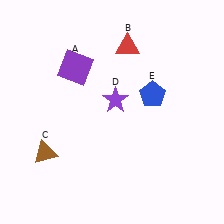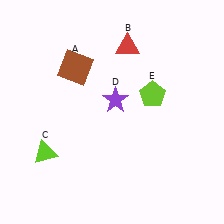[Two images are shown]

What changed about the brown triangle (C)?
In Image 1, C is brown. In Image 2, it changed to lime.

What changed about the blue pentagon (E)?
In Image 1, E is blue. In Image 2, it changed to lime.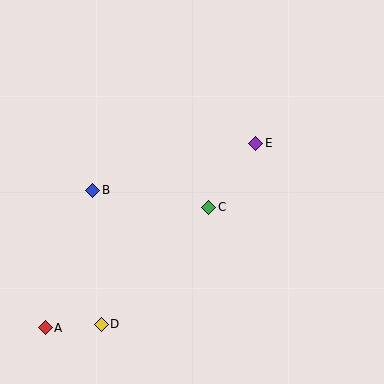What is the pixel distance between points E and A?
The distance between E and A is 280 pixels.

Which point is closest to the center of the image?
Point C at (209, 207) is closest to the center.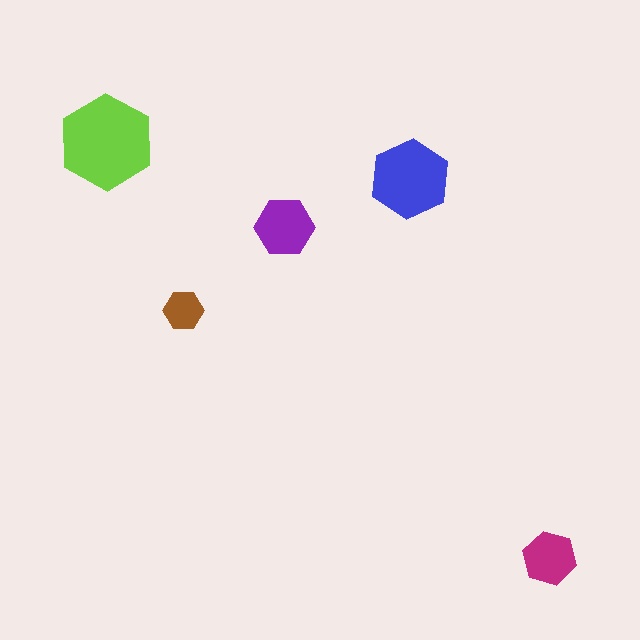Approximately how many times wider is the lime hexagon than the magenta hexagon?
About 2 times wider.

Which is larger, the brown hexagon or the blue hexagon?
The blue one.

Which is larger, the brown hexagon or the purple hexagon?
The purple one.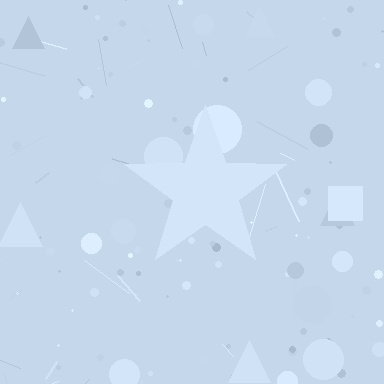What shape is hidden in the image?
A star is hidden in the image.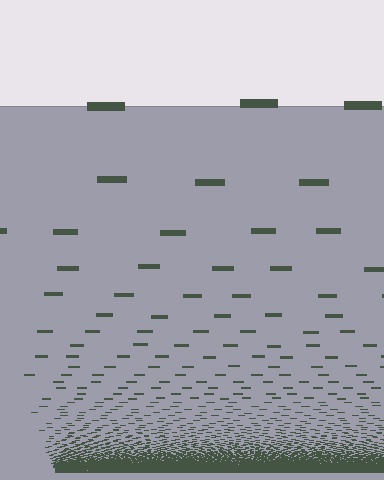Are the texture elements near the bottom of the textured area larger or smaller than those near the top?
Smaller. The gradient is inverted — elements near the bottom are smaller and denser.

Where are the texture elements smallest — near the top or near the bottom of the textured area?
Near the bottom.